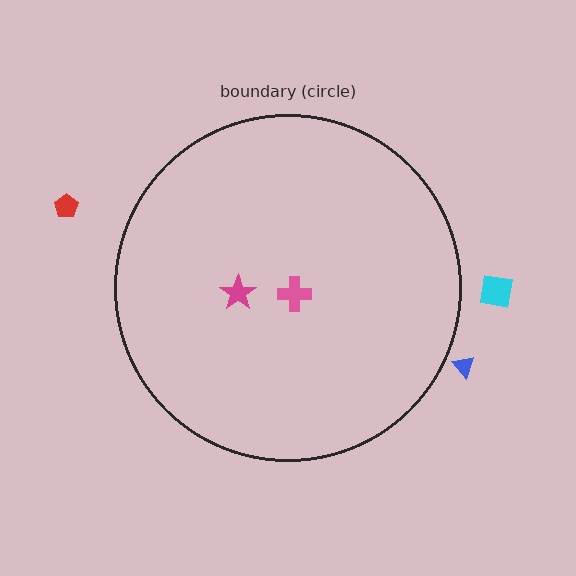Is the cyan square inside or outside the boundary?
Outside.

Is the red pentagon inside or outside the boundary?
Outside.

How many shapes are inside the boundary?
2 inside, 3 outside.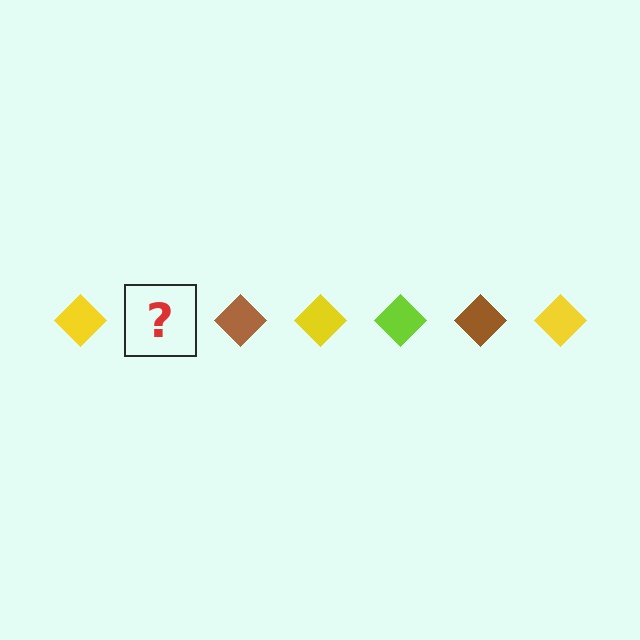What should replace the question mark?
The question mark should be replaced with a lime diamond.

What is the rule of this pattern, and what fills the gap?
The rule is that the pattern cycles through yellow, lime, brown diamonds. The gap should be filled with a lime diamond.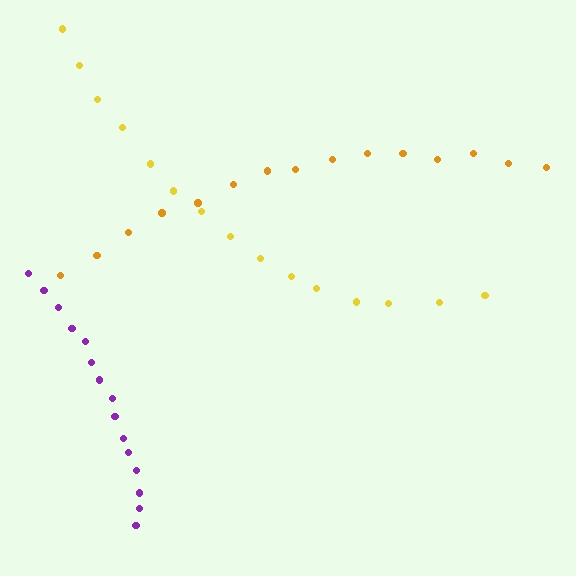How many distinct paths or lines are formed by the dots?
There are 3 distinct paths.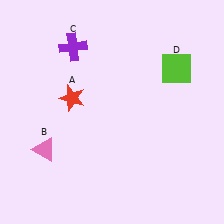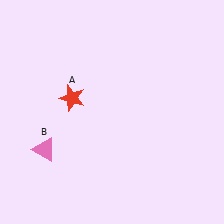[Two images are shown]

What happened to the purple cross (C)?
The purple cross (C) was removed in Image 2. It was in the top-left area of Image 1.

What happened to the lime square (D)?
The lime square (D) was removed in Image 2. It was in the top-right area of Image 1.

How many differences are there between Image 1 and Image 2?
There are 2 differences between the two images.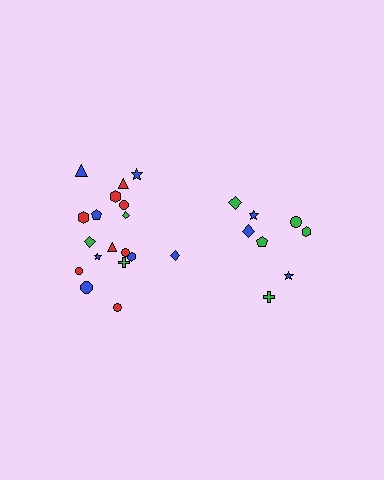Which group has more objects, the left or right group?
The left group.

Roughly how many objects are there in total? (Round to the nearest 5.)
Roughly 25 objects in total.